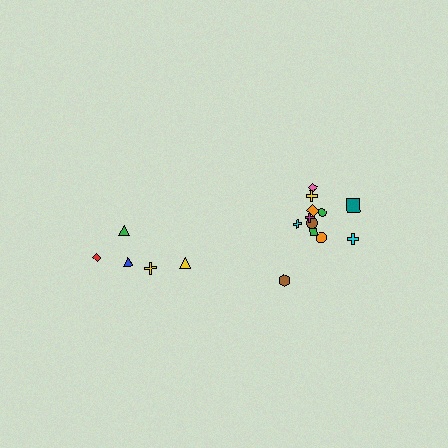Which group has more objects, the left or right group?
The right group.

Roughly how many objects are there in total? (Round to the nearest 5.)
Roughly 15 objects in total.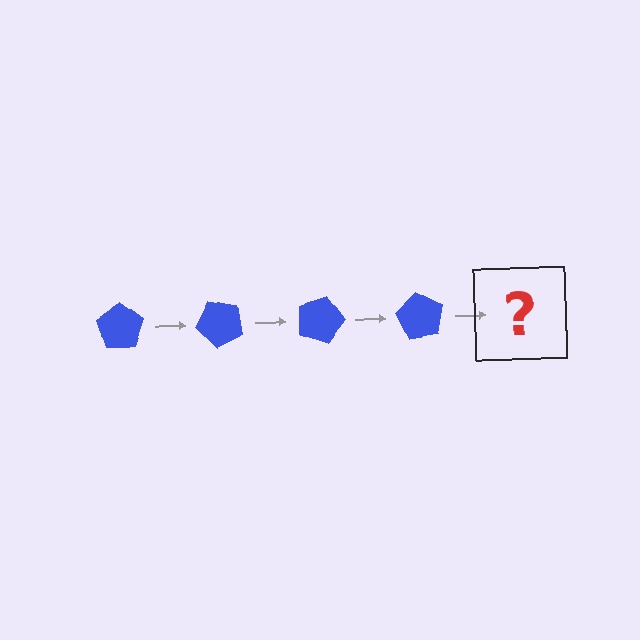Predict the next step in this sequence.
The next step is a blue pentagon rotated 180 degrees.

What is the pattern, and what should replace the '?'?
The pattern is that the pentagon rotates 45 degrees each step. The '?' should be a blue pentagon rotated 180 degrees.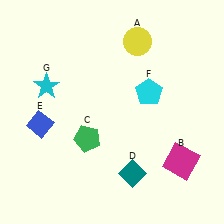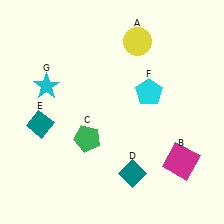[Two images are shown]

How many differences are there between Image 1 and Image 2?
There is 1 difference between the two images.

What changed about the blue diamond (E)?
In Image 1, E is blue. In Image 2, it changed to teal.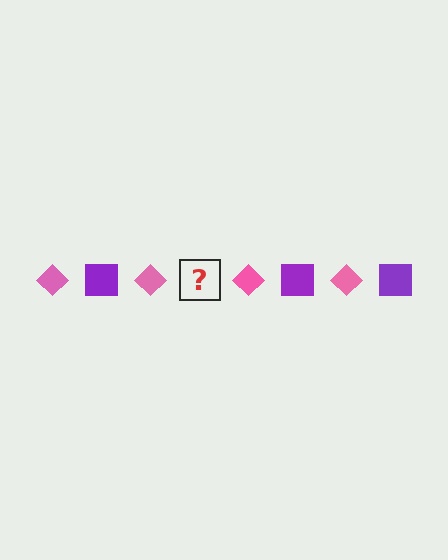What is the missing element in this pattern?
The missing element is a purple square.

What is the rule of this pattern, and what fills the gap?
The rule is that the pattern alternates between pink diamond and purple square. The gap should be filled with a purple square.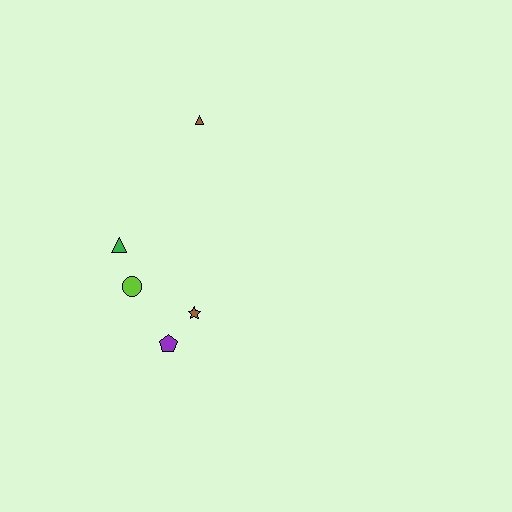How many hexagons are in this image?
There are no hexagons.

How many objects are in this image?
There are 5 objects.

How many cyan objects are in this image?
There are no cyan objects.